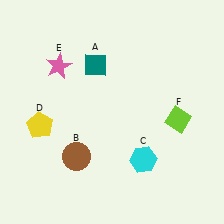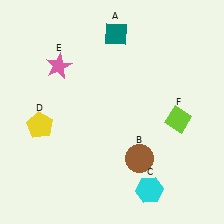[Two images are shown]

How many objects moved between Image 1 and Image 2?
3 objects moved between the two images.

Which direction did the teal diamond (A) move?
The teal diamond (A) moved up.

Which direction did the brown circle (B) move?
The brown circle (B) moved right.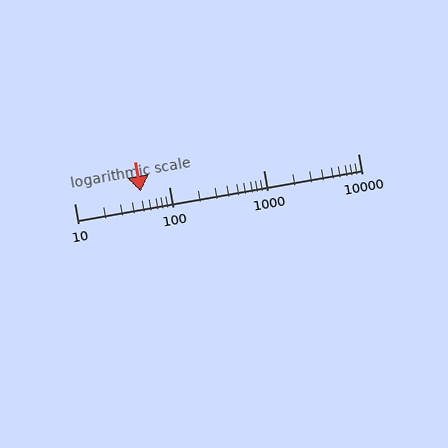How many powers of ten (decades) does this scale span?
The scale spans 3 decades, from 10 to 10000.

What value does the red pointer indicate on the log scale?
The pointer indicates approximately 51.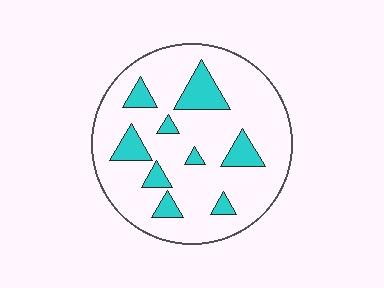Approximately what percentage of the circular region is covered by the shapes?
Approximately 20%.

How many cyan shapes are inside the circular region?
9.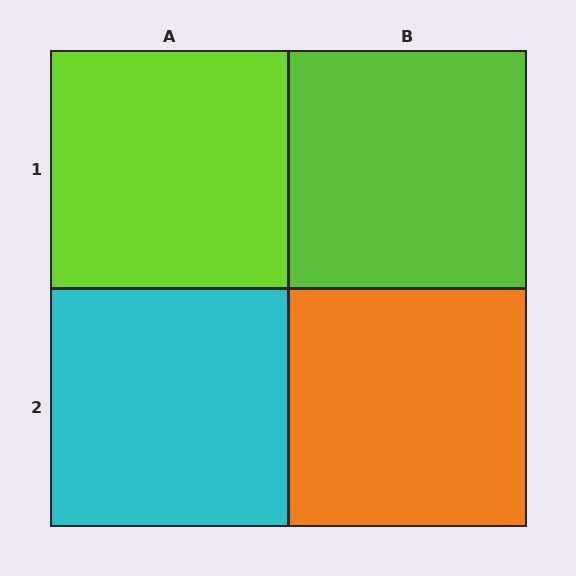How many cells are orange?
1 cell is orange.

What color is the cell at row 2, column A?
Cyan.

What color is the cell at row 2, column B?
Orange.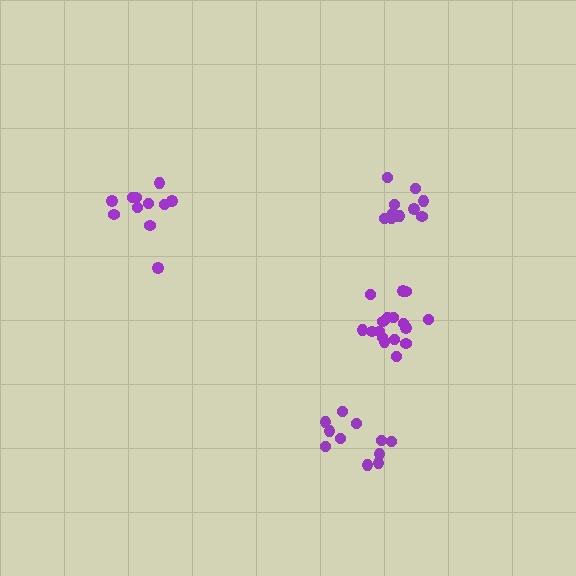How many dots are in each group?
Group 1: 11 dots, Group 2: 11 dots, Group 3: 11 dots, Group 4: 17 dots (50 total).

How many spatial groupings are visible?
There are 4 spatial groupings.